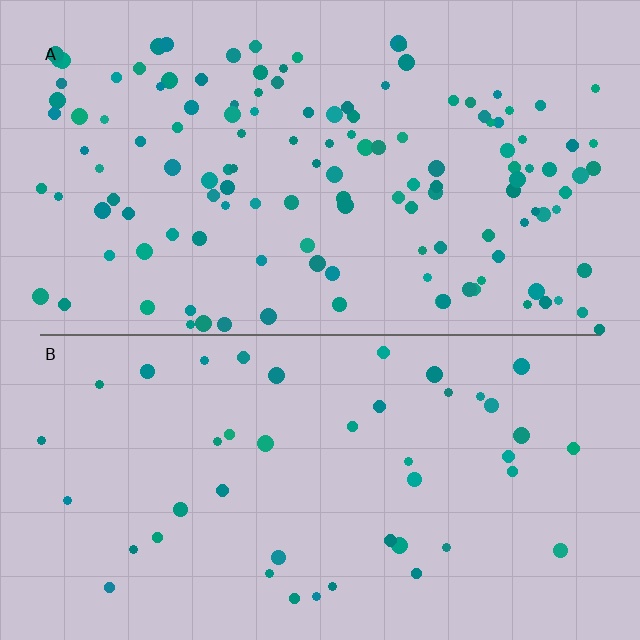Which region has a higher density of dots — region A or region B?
A (the top).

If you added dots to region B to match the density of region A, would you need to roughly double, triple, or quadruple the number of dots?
Approximately triple.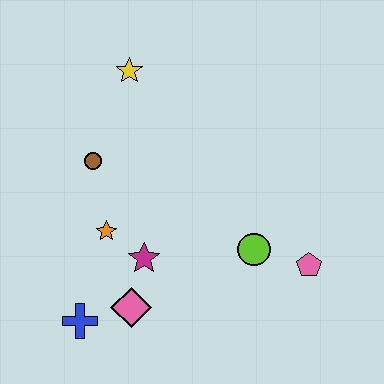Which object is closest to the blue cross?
The pink diamond is closest to the blue cross.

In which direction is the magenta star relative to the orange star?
The magenta star is to the right of the orange star.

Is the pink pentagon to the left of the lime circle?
No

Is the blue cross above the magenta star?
No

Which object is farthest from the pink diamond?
The yellow star is farthest from the pink diamond.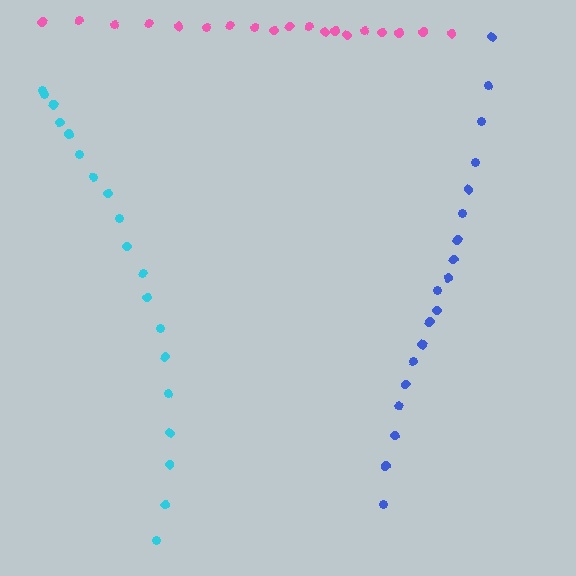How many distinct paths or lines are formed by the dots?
There are 3 distinct paths.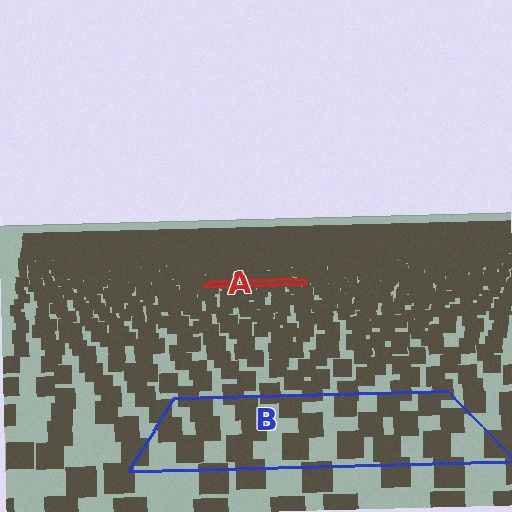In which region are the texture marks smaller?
The texture marks are smaller in region A, because it is farther away.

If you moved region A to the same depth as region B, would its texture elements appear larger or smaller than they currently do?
They would appear larger. At a closer depth, the same texture elements are projected at a bigger on-screen size.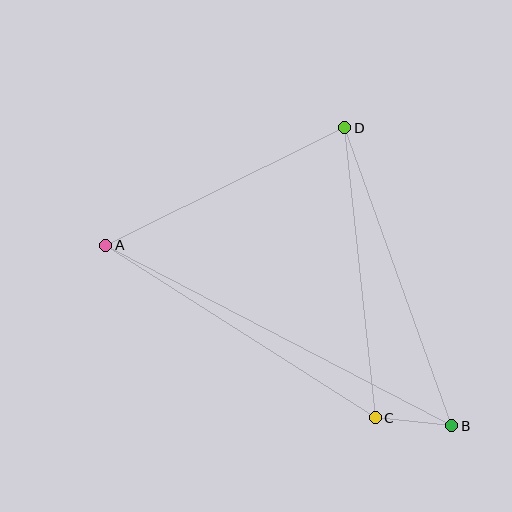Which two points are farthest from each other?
Points A and B are farthest from each other.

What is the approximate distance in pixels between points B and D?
The distance between B and D is approximately 317 pixels.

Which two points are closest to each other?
Points B and C are closest to each other.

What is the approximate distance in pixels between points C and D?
The distance between C and D is approximately 291 pixels.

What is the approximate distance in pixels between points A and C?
The distance between A and C is approximately 320 pixels.